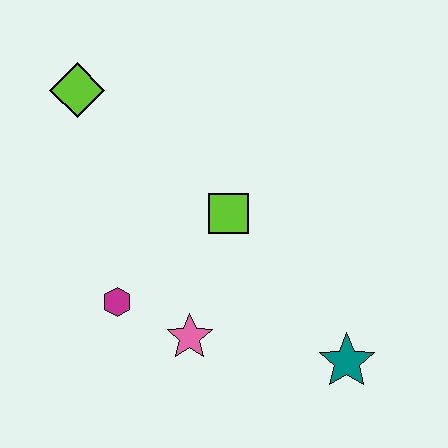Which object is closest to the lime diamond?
The lime square is closest to the lime diamond.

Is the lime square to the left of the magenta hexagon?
No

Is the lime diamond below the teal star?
No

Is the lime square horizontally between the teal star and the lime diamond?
Yes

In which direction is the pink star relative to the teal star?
The pink star is to the left of the teal star.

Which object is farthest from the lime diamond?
The teal star is farthest from the lime diamond.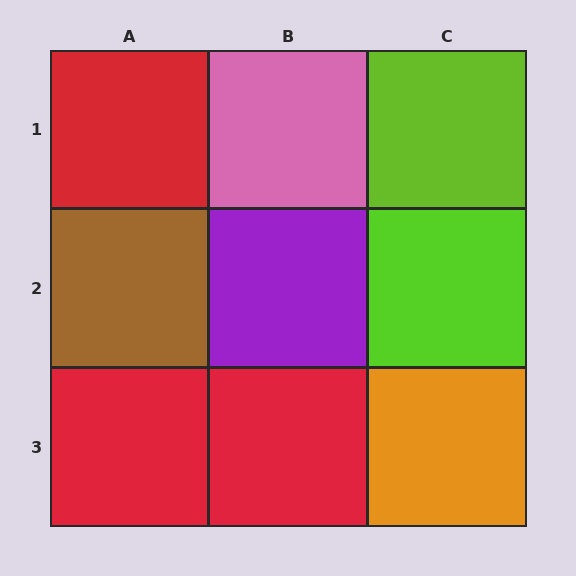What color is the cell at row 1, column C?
Lime.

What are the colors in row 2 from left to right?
Brown, purple, lime.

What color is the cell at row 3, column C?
Orange.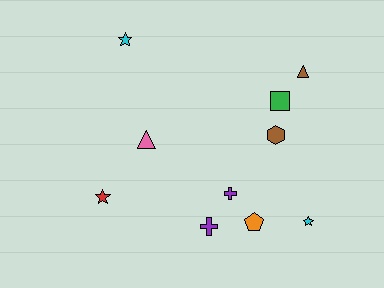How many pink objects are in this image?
There is 1 pink object.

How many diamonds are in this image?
There are no diamonds.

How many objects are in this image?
There are 10 objects.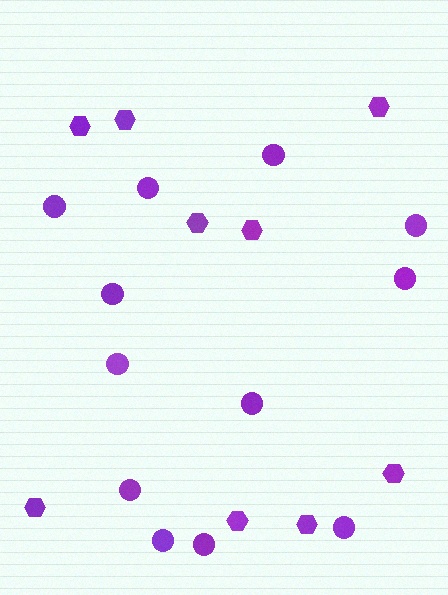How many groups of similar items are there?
There are 2 groups: one group of circles (12) and one group of hexagons (9).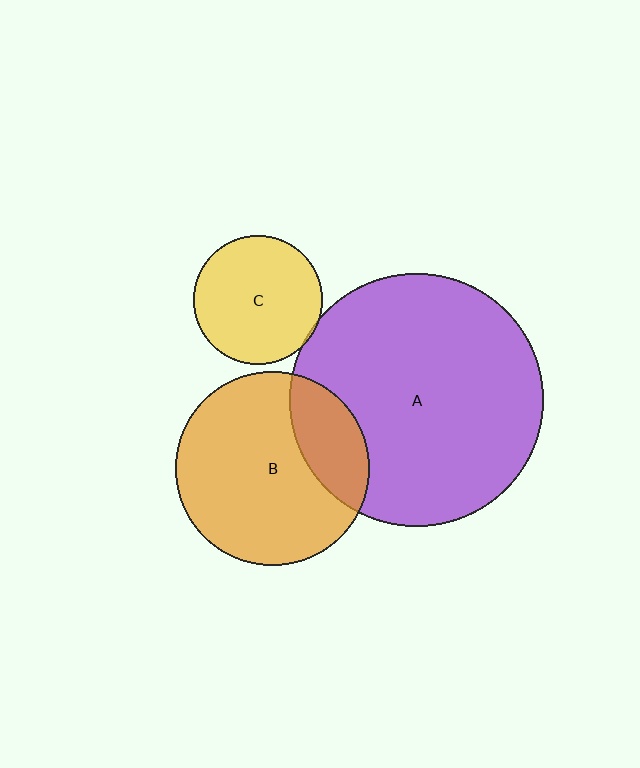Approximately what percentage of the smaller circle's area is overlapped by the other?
Approximately 25%.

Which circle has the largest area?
Circle A (purple).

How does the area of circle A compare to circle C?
Approximately 3.9 times.